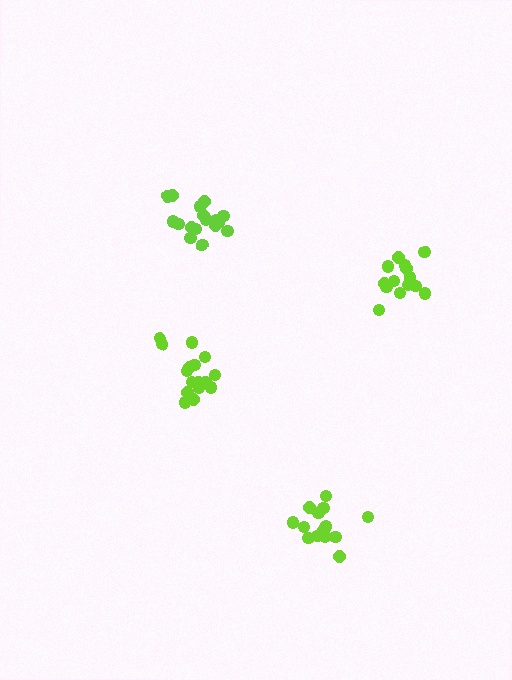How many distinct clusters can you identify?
There are 4 distinct clusters.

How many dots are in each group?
Group 1: 16 dots, Group 2: 15 dots, Group 3: 14 dots, Group 4: 17 dots (62 total).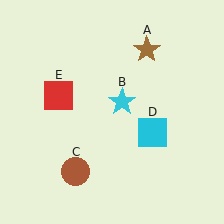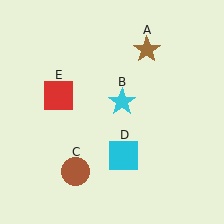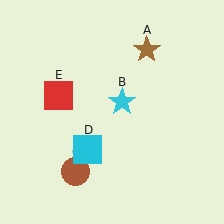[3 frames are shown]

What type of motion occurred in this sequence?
The cyan square (object D) rotated clockwise around the center of the scene.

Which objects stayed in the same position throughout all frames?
Brown star (object A) and cyan star (object B) and brown circle (object C) and red square (object E) remained stationary.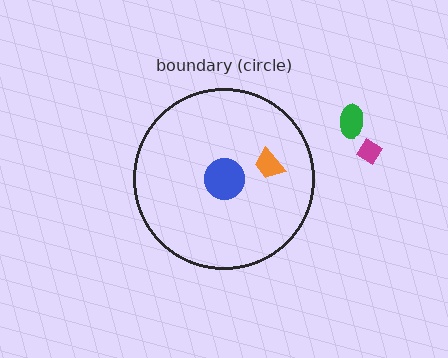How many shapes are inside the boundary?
2 inside, 2 outside.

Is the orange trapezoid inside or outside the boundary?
Inside.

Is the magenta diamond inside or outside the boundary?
Outside.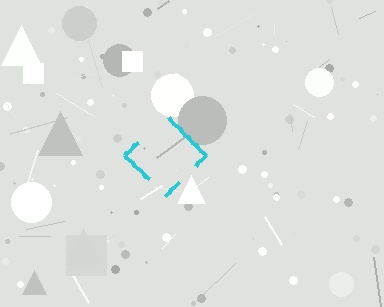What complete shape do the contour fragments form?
The contour fragments form a diamond.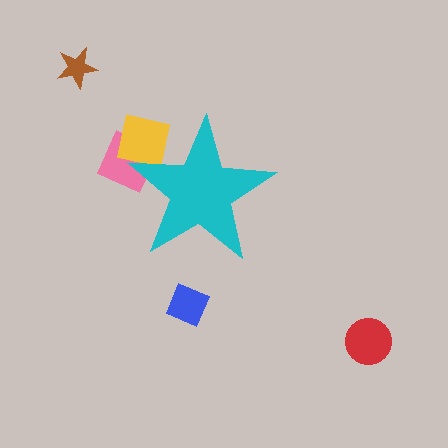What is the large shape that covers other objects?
A cyan star.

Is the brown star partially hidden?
No, the brown star is fully visible.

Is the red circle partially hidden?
No, the red circle is fully visible.